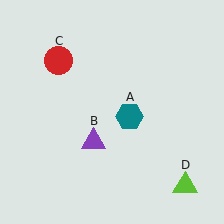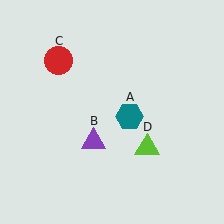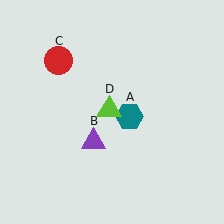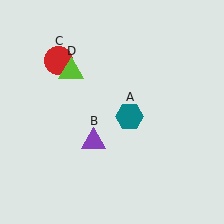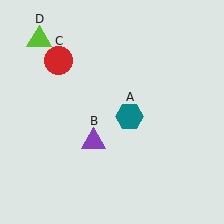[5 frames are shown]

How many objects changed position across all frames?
1 object changed position: lime triangle (object D).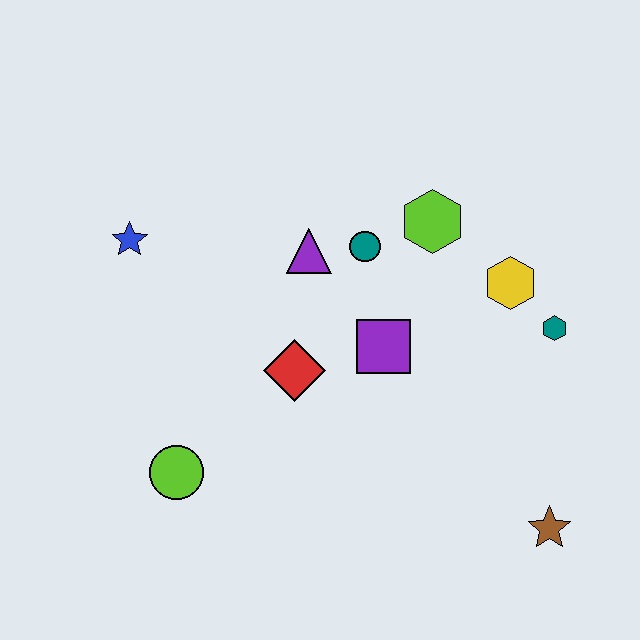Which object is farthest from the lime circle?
The teal hexagon is farthest from the lime circle.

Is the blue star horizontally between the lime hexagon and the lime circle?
No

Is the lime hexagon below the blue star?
No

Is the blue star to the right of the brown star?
No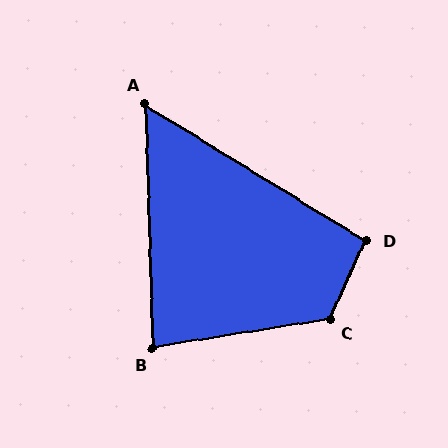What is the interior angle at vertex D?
Approximately 97 degrees (obtuse).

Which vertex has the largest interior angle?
C, at approximately 123 degrees.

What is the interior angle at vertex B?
Approximately 83 degrees (acute).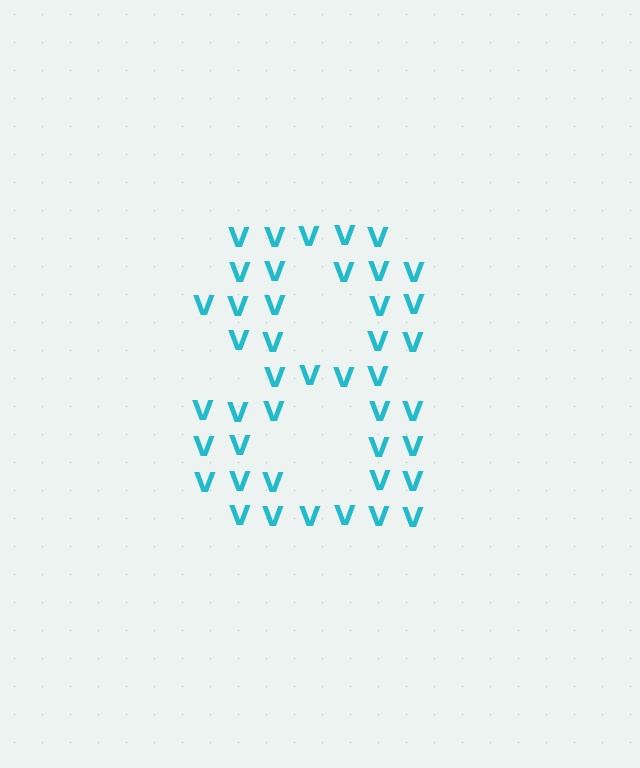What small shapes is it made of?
It is made of small letter V's.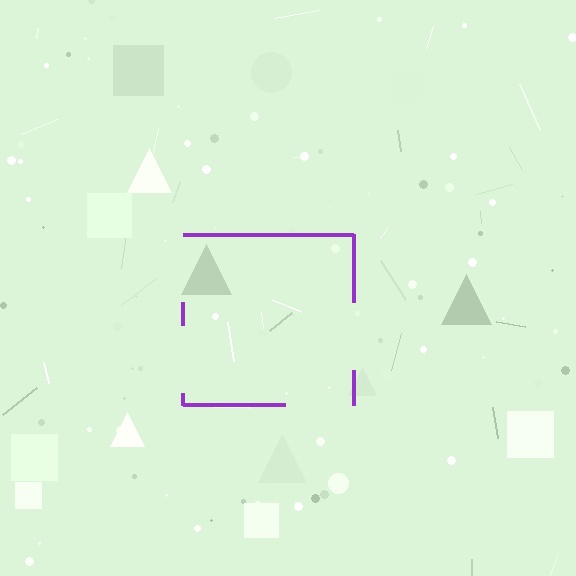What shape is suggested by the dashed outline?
The dashed outline suggests a square.